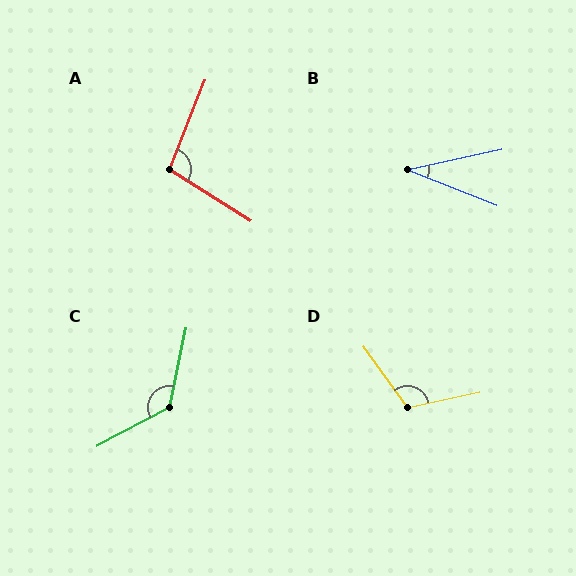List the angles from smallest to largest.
B (34°), A (100°), D (114°), C (130°).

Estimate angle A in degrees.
Approximately 100 degrees.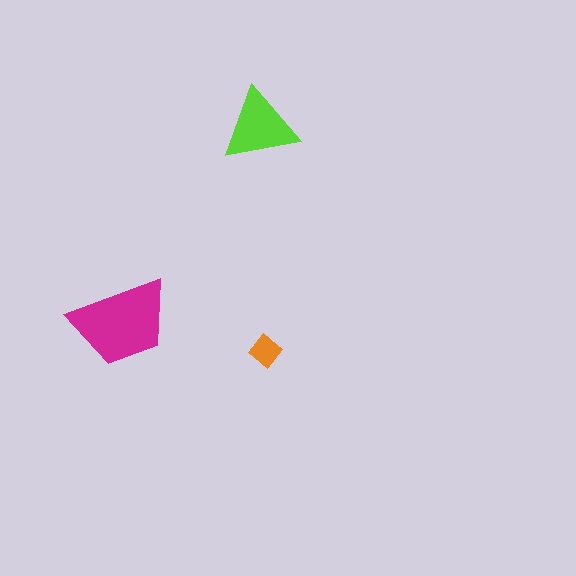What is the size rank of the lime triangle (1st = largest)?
2nd.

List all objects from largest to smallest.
The magenta trapezoid, the lime triangle, the orange diamond.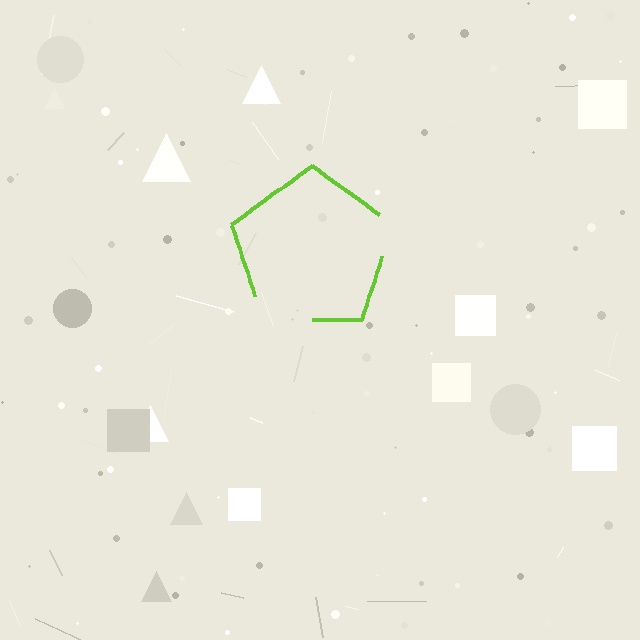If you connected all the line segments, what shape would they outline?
They would outline a pentagon.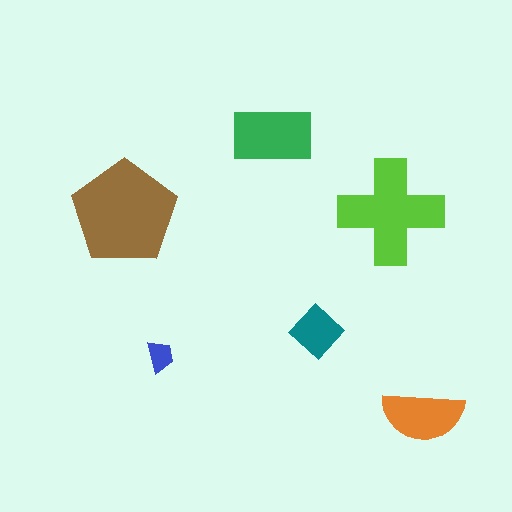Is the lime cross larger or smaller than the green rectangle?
Larger.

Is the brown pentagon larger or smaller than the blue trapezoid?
Larger.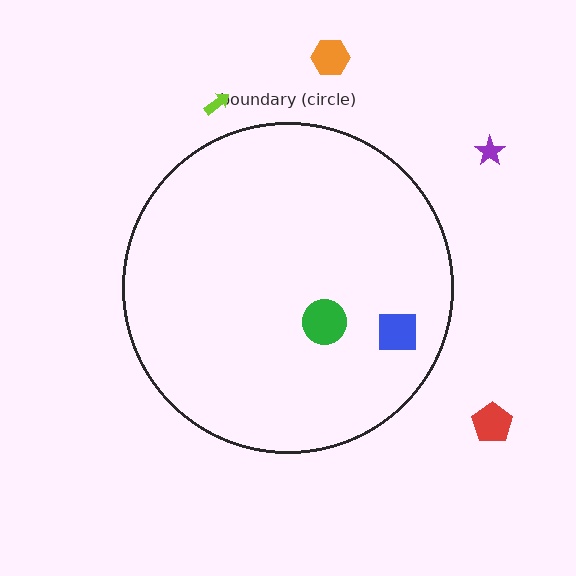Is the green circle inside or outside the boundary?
Inside.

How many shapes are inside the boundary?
2 inside, 4 outside.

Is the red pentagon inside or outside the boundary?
Outside.